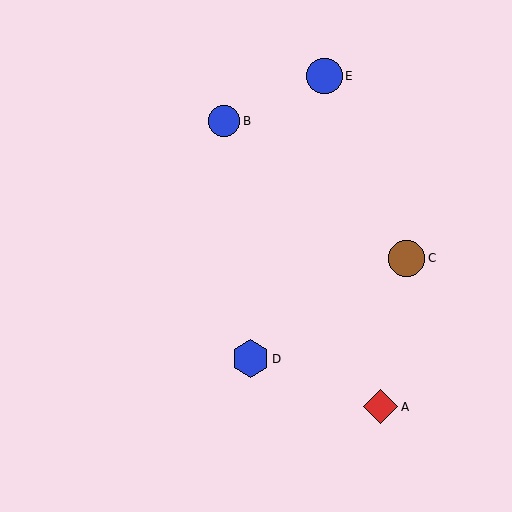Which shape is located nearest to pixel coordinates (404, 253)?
The brown circle (labeled C) at (406, 258) is nearest to that location.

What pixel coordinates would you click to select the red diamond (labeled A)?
Click at (381, 407) to select the red diamond A.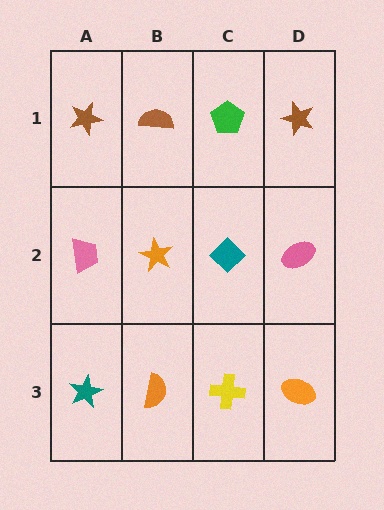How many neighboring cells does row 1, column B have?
3.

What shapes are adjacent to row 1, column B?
An orange star (row 2, column B), a brown star (row 1, column A), a green pentagon (row 1, column C).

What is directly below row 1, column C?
A teal diamond.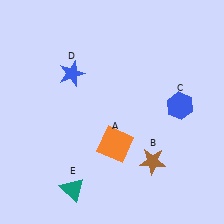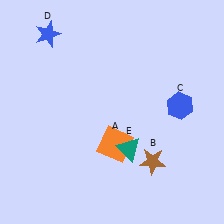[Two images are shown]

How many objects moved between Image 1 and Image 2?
2 objects moved between the two images.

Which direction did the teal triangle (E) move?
The teal triangle (E) moved right.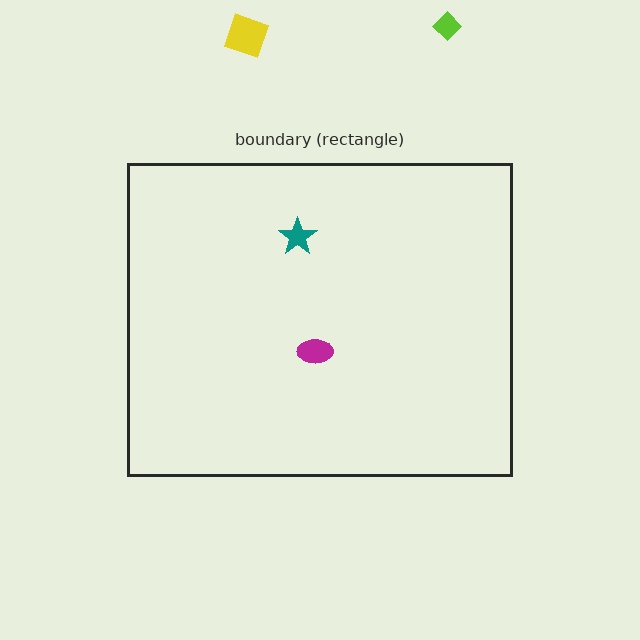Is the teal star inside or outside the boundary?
Inside.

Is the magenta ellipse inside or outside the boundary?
Inside.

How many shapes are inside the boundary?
2 inside, 2 outside.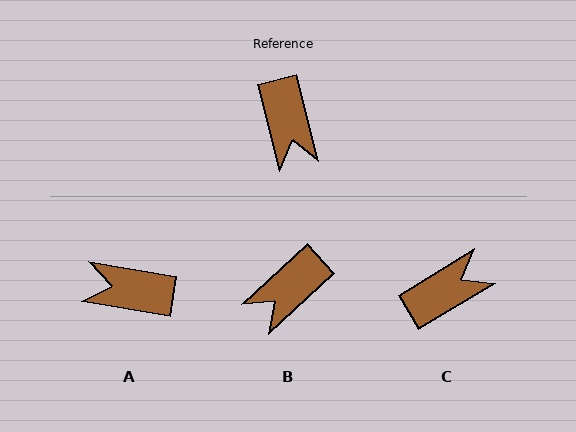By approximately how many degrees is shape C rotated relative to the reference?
Approximately 106 degrees counter-clockwise.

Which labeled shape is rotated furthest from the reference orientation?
A, about 114 degrees away.